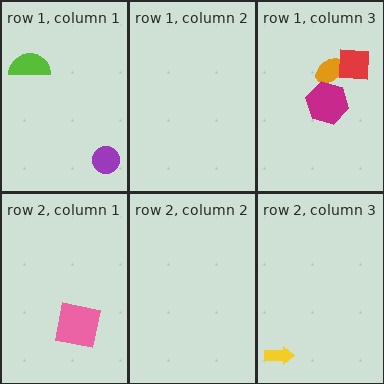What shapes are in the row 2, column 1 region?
The pink square.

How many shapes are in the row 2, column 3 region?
1.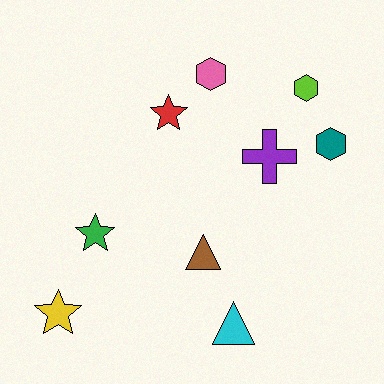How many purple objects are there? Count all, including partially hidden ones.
There is 1 purple object.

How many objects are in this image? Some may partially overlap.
There are 9 objects.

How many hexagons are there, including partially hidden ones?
There are 3 hexagons.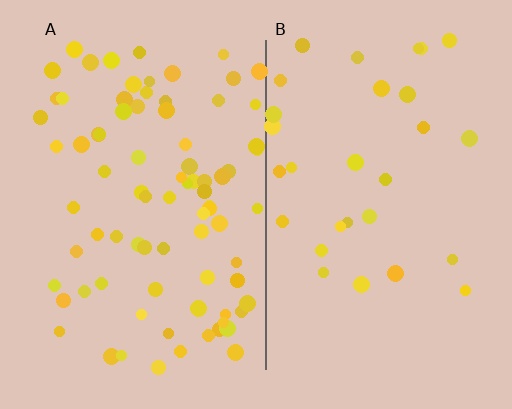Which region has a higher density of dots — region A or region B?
A (the left).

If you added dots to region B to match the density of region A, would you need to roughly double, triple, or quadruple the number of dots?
Approximately triple.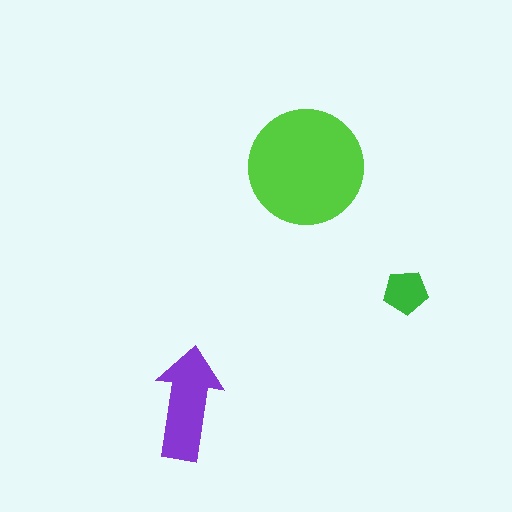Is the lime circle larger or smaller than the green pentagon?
Larger.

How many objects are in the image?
There are 3 objects in the image.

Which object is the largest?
The lime circle.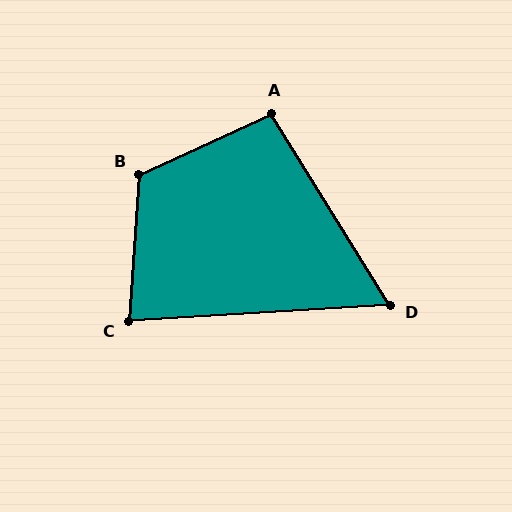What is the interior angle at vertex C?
Approximately 83 degrees (acute).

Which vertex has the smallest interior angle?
D, at approximately 62 degrees.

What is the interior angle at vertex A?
Approximately 97 degrees (obtuse).